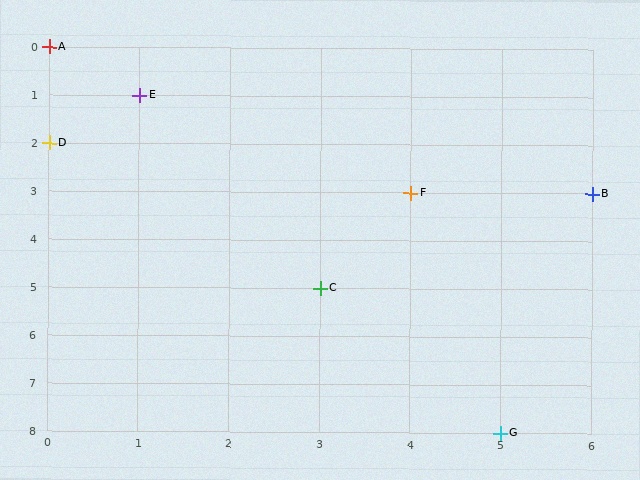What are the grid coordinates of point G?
Point G is at grid coordinates (5, 8).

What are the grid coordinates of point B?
Point B is at grid coordinates (6, 3).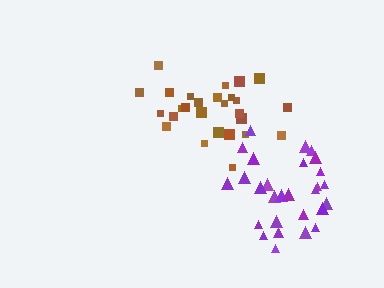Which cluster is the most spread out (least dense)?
Purple.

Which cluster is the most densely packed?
Brown.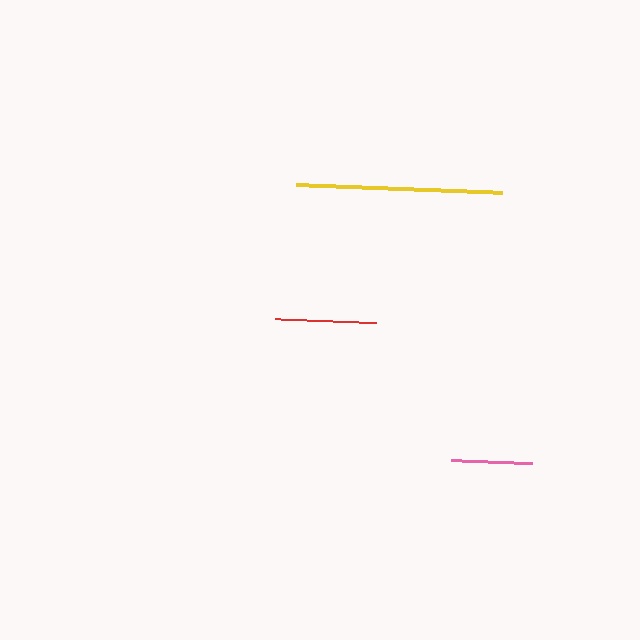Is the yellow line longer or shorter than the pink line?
The yellow line is longer than the pink line.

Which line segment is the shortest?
The pink line is the shortest at approximately 82 pixels.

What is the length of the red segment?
The red segment is approximately 101 pixels long.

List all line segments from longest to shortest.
From longest to shortest: yellow, red, pink.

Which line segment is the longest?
The yellow line is the longest at approximately 206 pixels.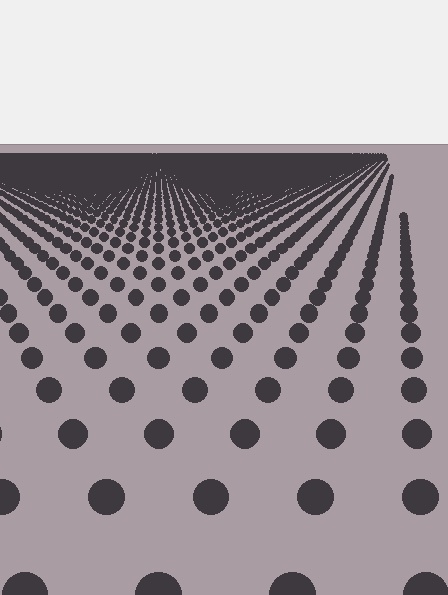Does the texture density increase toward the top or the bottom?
Density increases toward the top.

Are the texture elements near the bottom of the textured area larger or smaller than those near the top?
Larger. Near the bottom, elements are closer to the viewer and appear at a bigger on-screen size.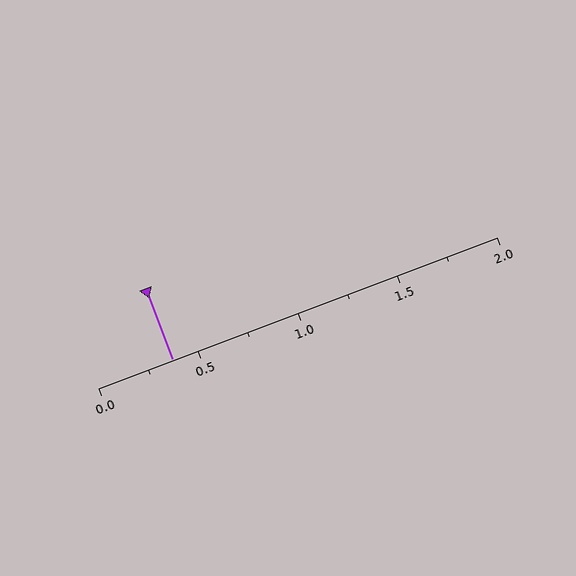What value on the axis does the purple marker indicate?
The marker indicates approximately 0.38.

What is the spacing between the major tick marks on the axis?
The major ticks are spaced 0.5 apart.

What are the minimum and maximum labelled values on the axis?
The axis runs from 0.0 to 2.0.